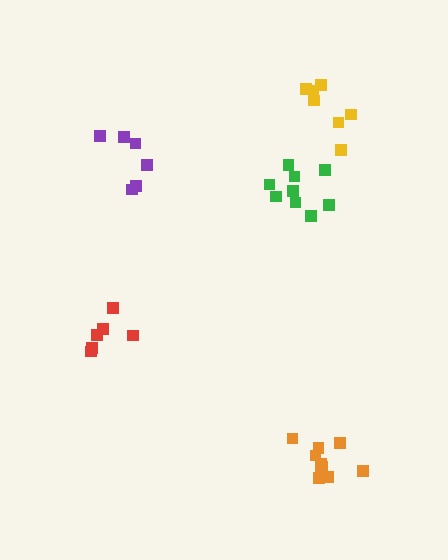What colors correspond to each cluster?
The clusters are colored: orange, red, yellow, purple, green.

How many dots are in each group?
Group 1: 10 dots, Group 2: 6 dots, Group 3: 7 dots, Group 4: 7 dots, Group 5: 9 dots (39 total).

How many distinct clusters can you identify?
There are 5 distinct clusters.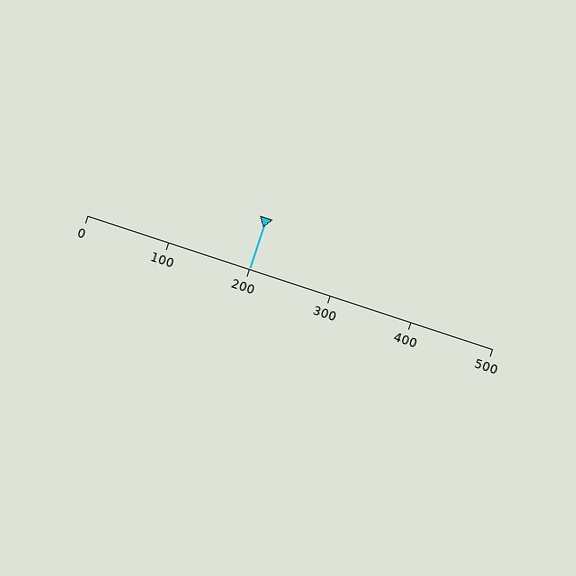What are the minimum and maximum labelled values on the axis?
The axis runs from 0 to 500.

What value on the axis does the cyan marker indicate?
The marker indicates approximately 200.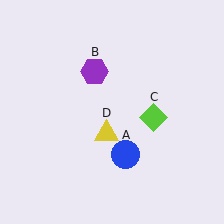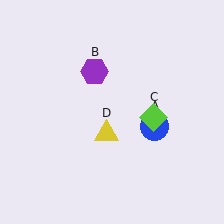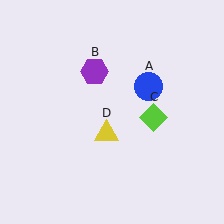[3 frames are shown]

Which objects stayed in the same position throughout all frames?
Purple hexagon (object B) and lime diamond (object C) and yellow triangle (object D) remained stationary.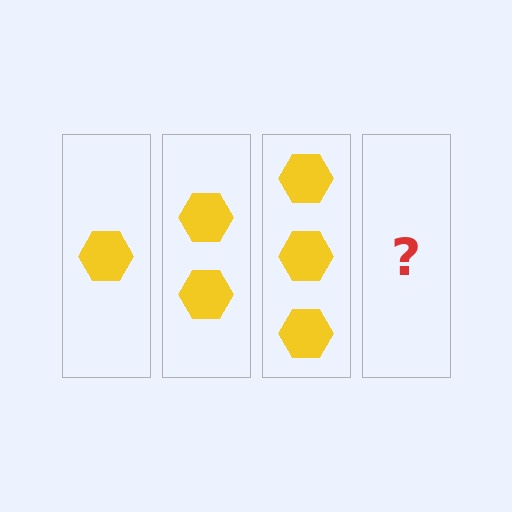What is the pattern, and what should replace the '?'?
The pattern is that each step adds one more hexagon. The '?' should be 4 hexagons.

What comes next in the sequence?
The next element should be 4 hexagons.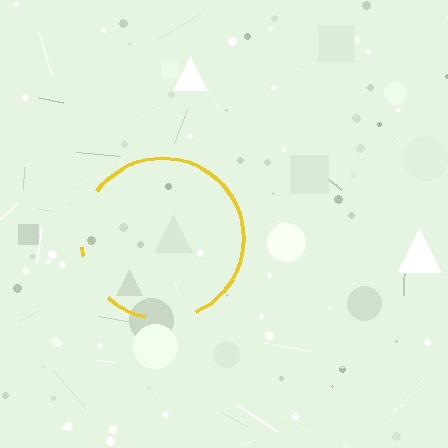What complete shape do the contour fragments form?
The contour fragments form a circle.